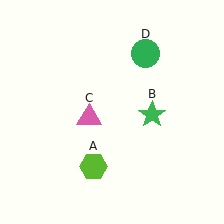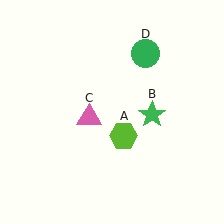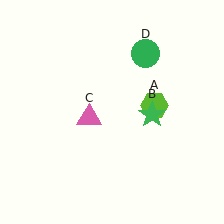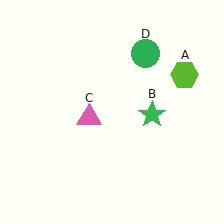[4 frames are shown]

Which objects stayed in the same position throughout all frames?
Green star (object B) and pink triangle (object C) and green circle (object D) remained stationary.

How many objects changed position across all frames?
1 object changed position: lime hexagon (object A).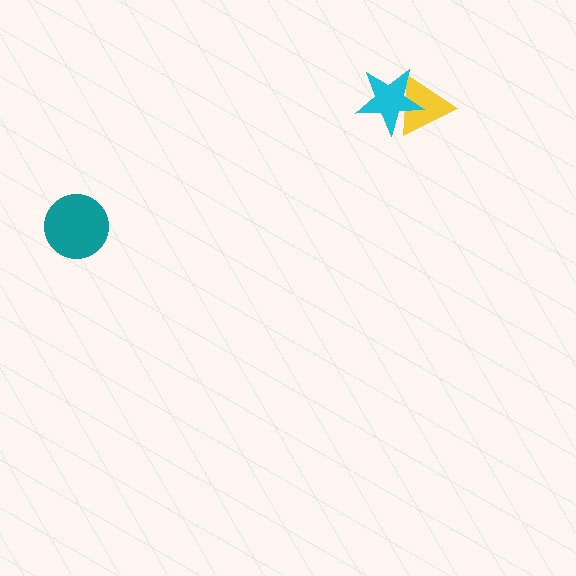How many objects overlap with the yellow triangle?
1 object overlaps with the yellow triangle.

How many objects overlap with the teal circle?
0 objects overlap with the teal circle.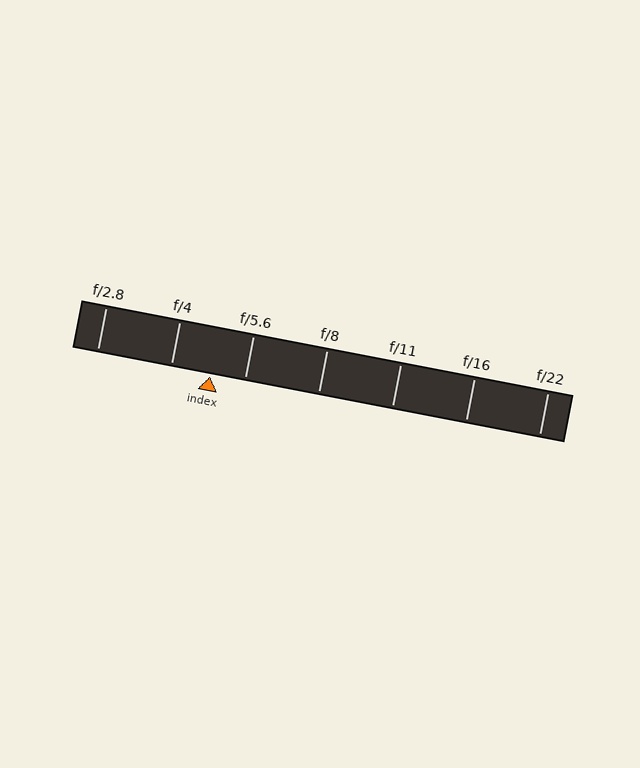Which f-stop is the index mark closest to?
The index mark is closest to f/5.6.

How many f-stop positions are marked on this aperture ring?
There are 7 f-stop positions marked.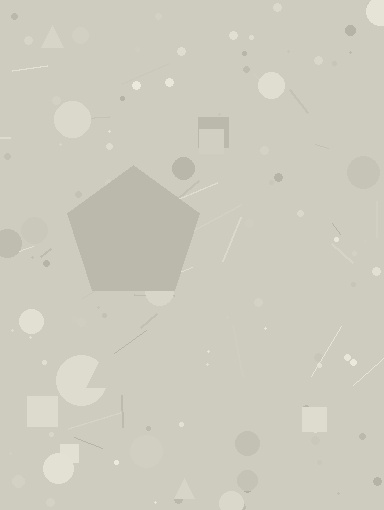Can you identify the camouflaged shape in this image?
The camouflaged shape is a pentagon.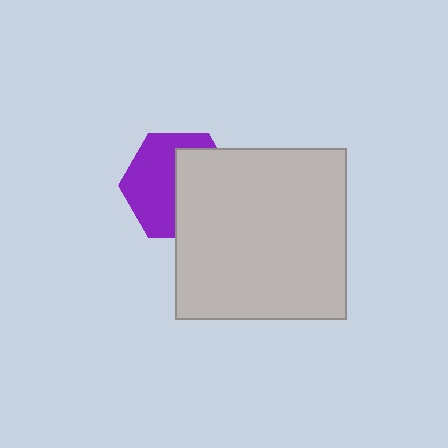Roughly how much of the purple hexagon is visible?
About half of it is visible (roughly 52%).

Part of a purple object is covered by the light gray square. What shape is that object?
It is a hexagon.